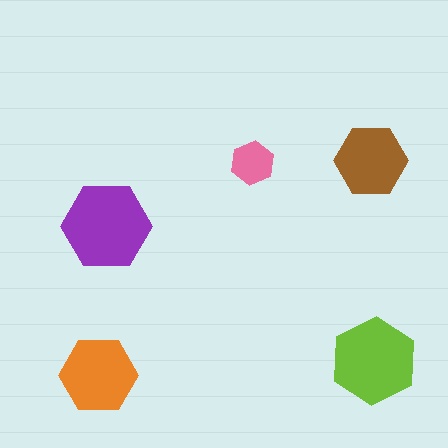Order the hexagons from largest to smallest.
the purple one, the lime one, the orange one, the brown one, the pink one.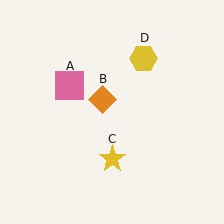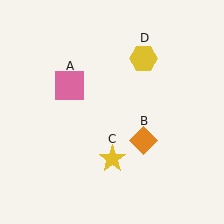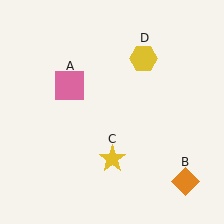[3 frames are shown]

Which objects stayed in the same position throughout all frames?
Pink square (object A) and yellow star (object C) and yellow hexagon (object D) remained stationary.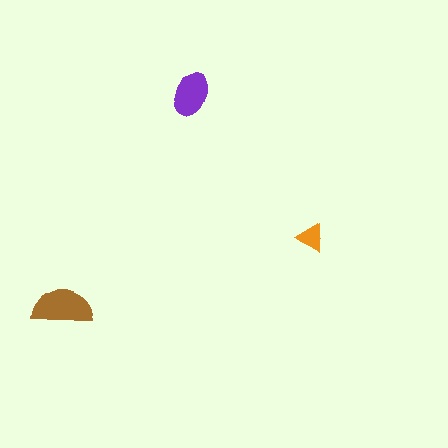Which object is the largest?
The brown semicircle.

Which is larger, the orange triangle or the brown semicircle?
The brown semicircle.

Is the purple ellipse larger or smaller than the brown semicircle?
Smaller.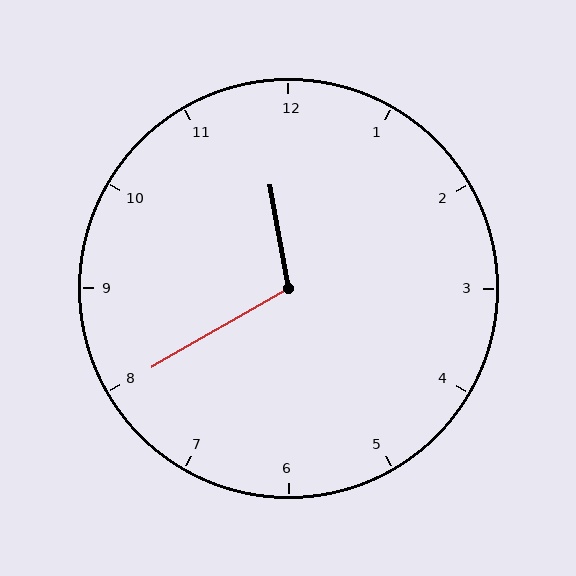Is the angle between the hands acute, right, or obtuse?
It is obtuse.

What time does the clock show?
11:40.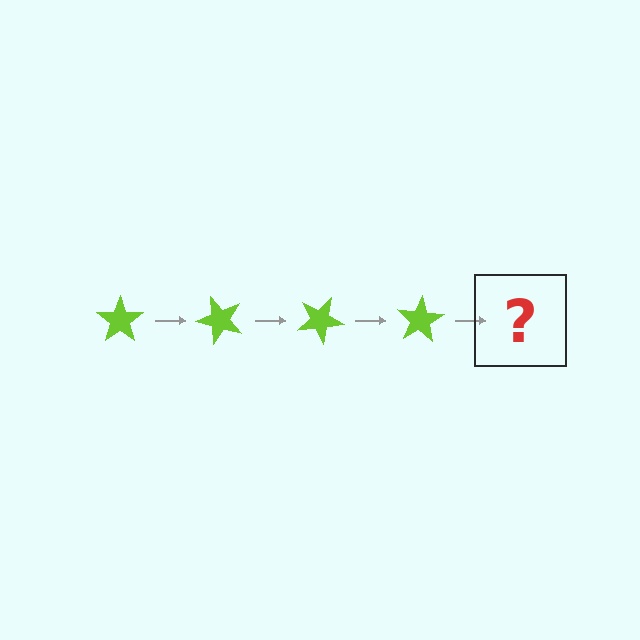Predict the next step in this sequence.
The next step is a lime star rotated 200 degrees.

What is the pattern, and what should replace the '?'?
The pattern is that the star rotates 50 degrees each step. The '?' should be a lime star rotated 200 degrees.